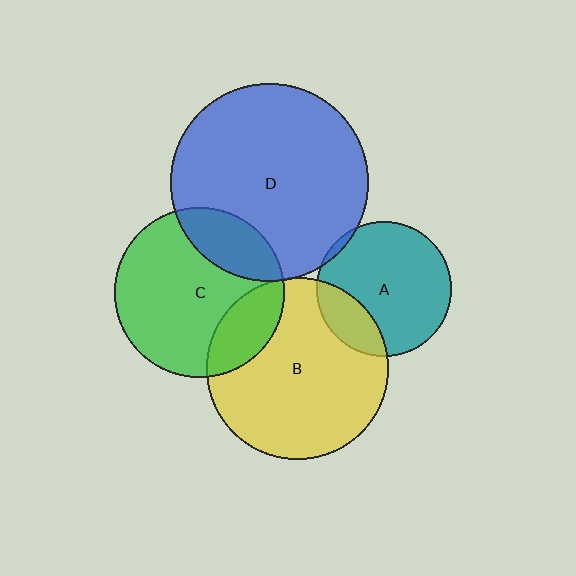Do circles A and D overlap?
Yes.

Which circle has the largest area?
Circle D (blue).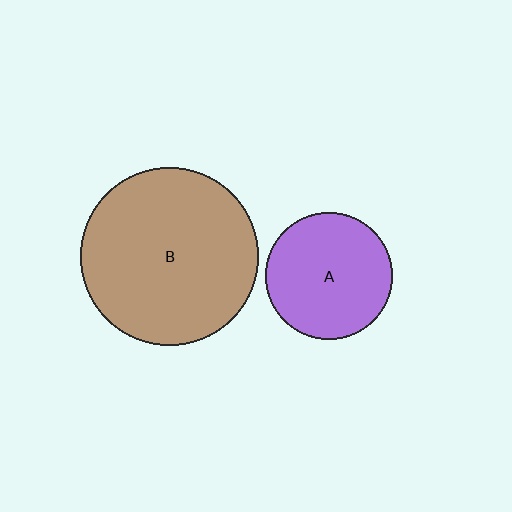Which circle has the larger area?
Circle B (brown).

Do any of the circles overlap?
No, none of the circles overlap.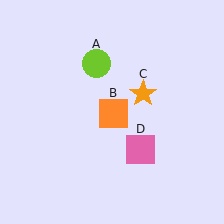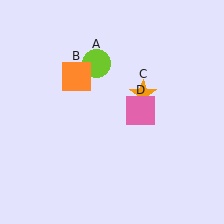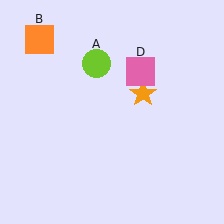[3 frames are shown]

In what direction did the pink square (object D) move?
The pink square (object D) moved up.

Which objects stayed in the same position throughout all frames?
Lime circle (object A) and orange star (object C) remained stationary.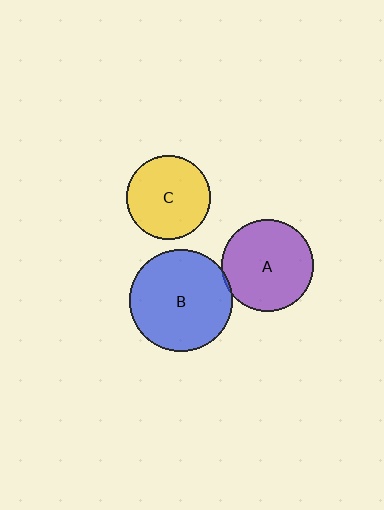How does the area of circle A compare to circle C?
Approximately 1.2 times.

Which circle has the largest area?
Circle B (blue).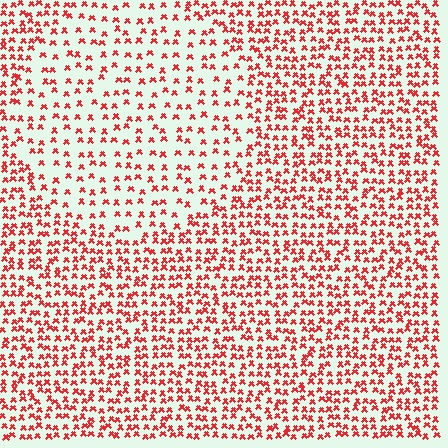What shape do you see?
I see a circle.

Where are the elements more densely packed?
The elements are more densely packed outside the circle boundary.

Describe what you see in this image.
The image contains small red elements arranged at two different densities. A circle-shaped region is visible where the elements are less densely packed than the surrounding area.